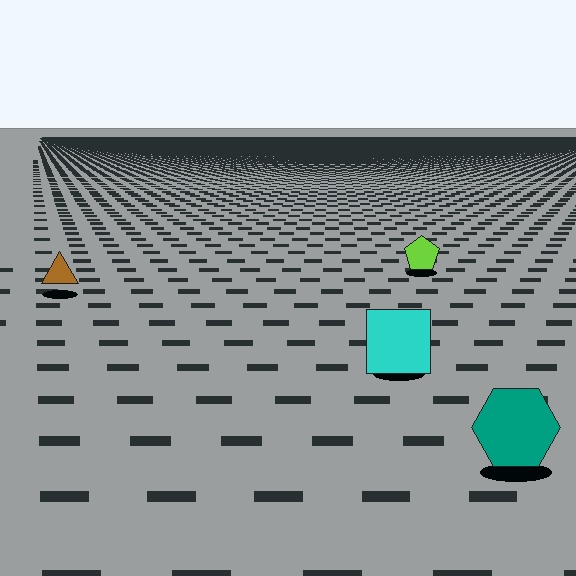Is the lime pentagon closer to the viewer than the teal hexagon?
No. The teal hexagon is closer — you can tell from the texture gradient: the ground texture is coarser near it.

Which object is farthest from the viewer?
The lime pentagon is farthest from the viewer. It appears smaller and the ground texture around it is denser.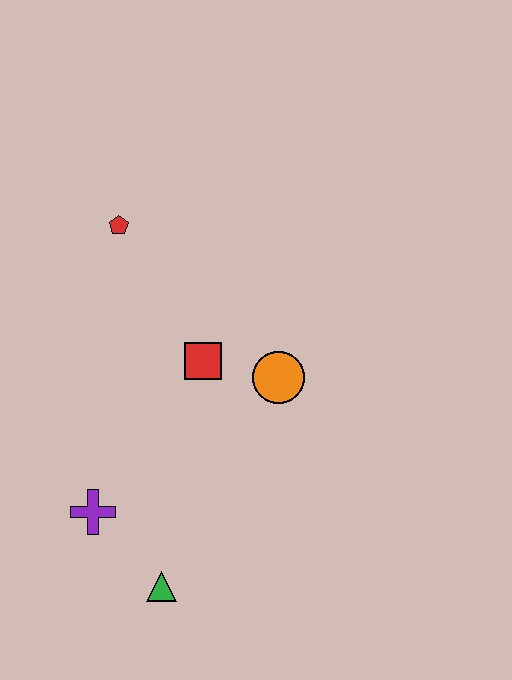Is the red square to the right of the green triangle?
Yes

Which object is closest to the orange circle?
The red square is closest to the orange circle.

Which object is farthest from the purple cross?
The red pentagon is farthest from the purple cross.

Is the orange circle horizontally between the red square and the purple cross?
No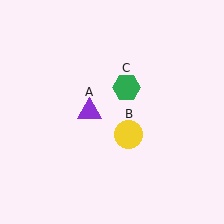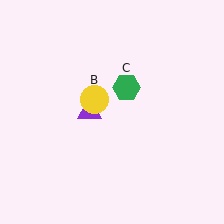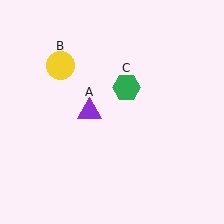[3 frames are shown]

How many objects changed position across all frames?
1 object changed position: yellow circle (object B).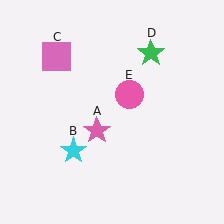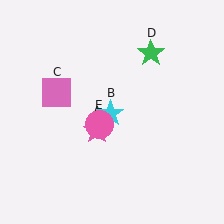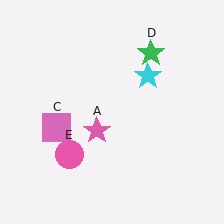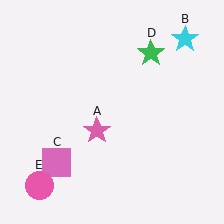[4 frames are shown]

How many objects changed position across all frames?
3 objects changed position: cyan star (object B), pink square (object C), pink circle (object E).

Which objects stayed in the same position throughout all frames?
Pink star (object A) and green star (object D) remained stationary.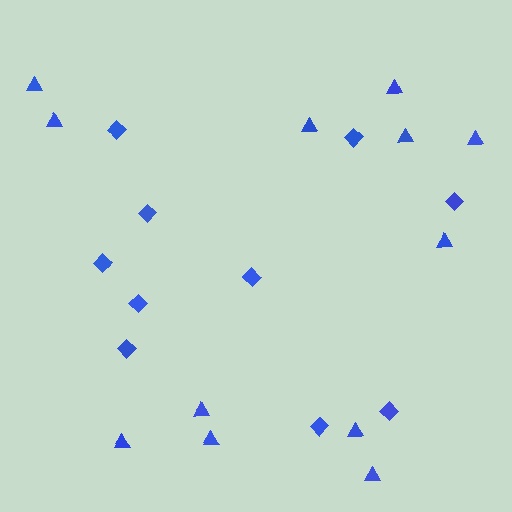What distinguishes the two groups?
There are 2 groups: one group of diamonds (10) and one group of triangles (12).